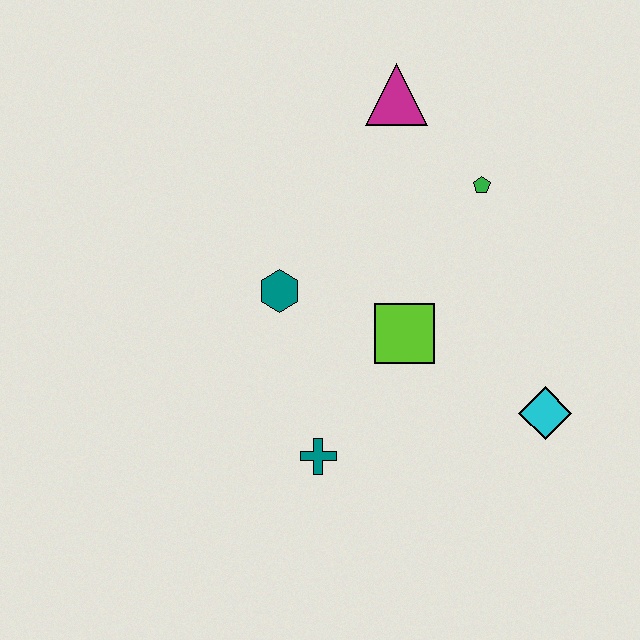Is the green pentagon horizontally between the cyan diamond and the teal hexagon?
Yes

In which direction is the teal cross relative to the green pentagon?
The teal cross is below the green pentagon.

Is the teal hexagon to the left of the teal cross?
Yes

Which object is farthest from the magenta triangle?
The teal cross is farthest from the magenta triangle.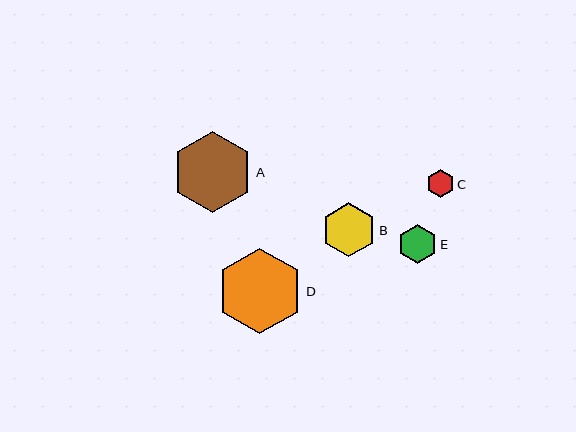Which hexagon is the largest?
Hexagon D is the largest with a size of approximately 86 pixels.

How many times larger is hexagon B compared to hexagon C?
Hexagon B is approximately 1.9 times the size of hexagon C.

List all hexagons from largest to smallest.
From largest to smallest: D, A, B, E, C.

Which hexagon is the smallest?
Hexagon C is the smallest with a size of approximately 28 pixels.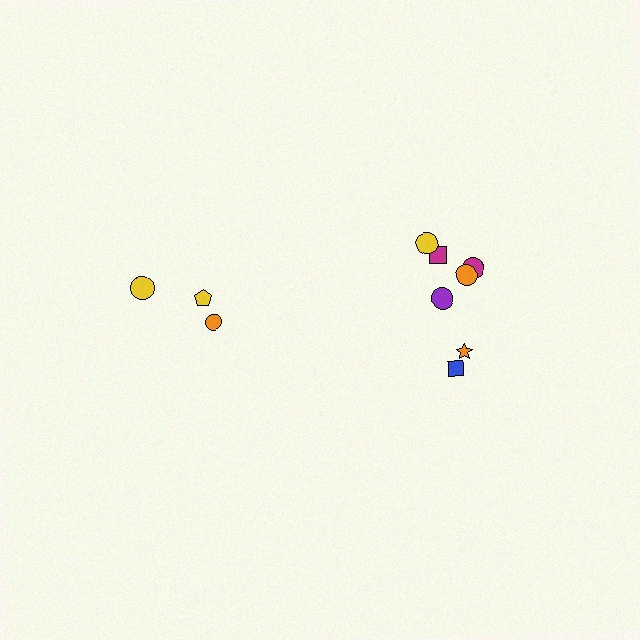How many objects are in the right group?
There are 7 objects.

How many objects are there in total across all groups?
There are 10 objects.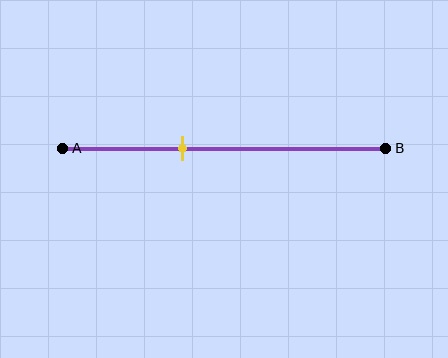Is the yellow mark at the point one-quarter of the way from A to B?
No, the mark is at about 35% from A, not at the 25% one-quarter point.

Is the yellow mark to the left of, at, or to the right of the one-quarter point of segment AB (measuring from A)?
The yellow mark is to the right of the one-quarter point of segment AB.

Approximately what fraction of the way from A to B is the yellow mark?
The yellow mark is approximately 35% of the way from A to B.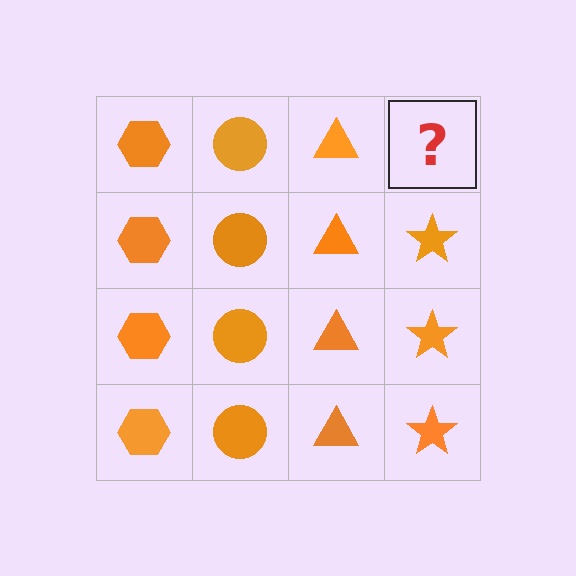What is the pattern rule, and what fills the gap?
The rule is that each column has a consistent shape. The gap should be filled with an orange star.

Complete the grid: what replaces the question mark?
The question mark should be replaced with an orange star.